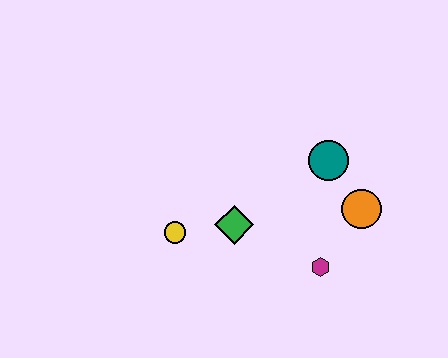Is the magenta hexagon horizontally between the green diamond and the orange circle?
Yes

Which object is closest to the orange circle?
The teal circle is closest to the orange circle.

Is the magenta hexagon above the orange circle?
No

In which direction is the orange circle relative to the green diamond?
The orange circle is to the right of the green diamond.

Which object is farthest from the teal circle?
The yellow circle is farthest from the teal circle.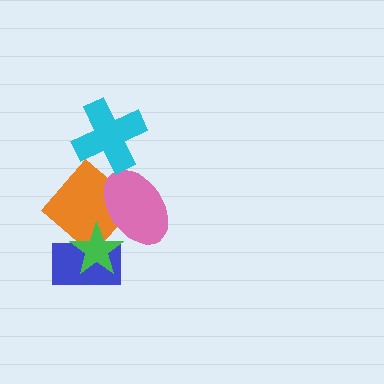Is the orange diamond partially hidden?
Yes, it is partially covered by another shape.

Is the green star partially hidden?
Yes, it is partially covered by another shape.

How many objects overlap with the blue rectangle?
2 objects overlap with the blue rectangle.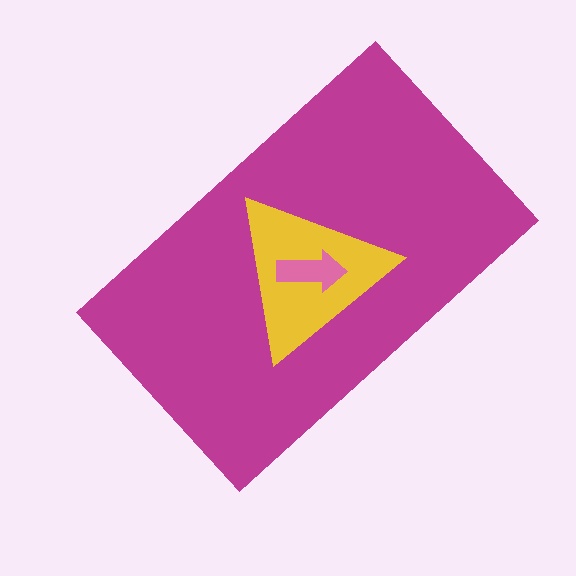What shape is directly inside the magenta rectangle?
The yellow triangle.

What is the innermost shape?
The pink arrow.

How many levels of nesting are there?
3.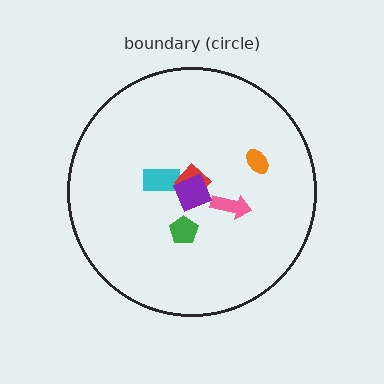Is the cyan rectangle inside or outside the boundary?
Inside.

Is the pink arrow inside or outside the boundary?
Inside.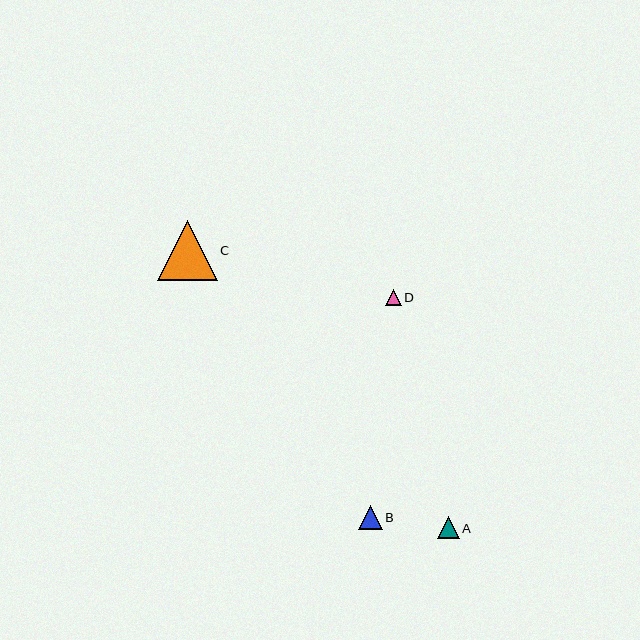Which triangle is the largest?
Triangle C is the largest with a size of approximately 60 pixels.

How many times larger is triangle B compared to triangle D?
Triangle B is approximately 1.5 times the size of triangle D.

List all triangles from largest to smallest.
From largest to smallest: C, B, A, D.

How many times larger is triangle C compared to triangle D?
Triangle C is approximately 3.8 times the size of triangle D.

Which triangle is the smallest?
Triangle D is the smallest with a size of approximately 16 pixels.